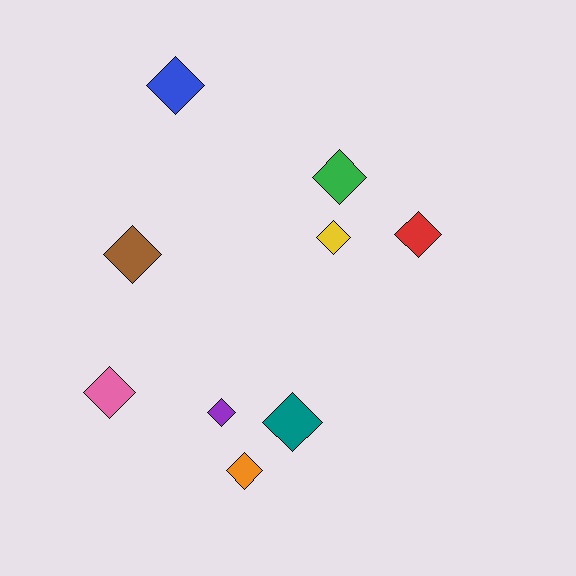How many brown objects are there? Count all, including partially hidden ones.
There is 1 brown object.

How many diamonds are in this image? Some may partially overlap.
There are 9 diamonds.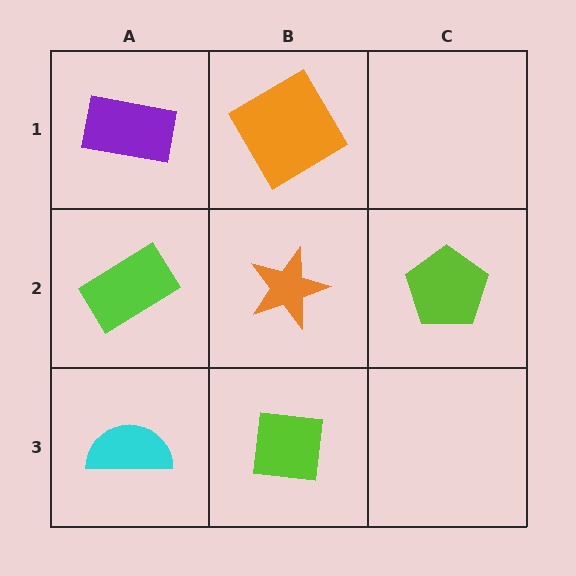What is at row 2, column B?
An orange star.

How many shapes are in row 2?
3 shapes.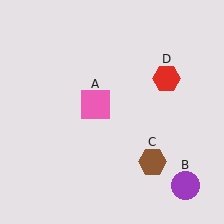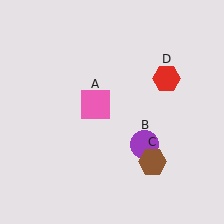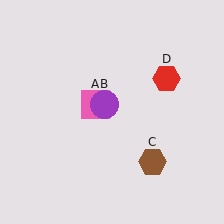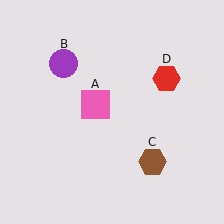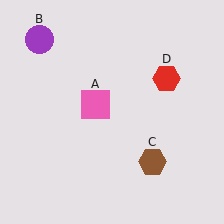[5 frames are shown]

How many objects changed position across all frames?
1 object changed position: purple circle (object B).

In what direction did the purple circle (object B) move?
The purple circle (object B) moved up and to the left.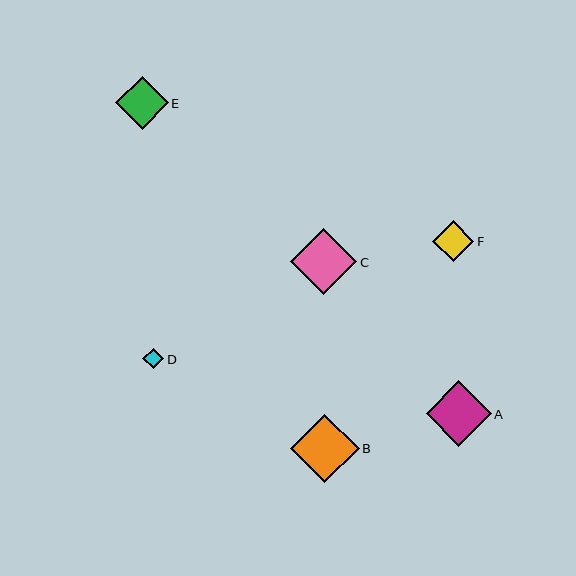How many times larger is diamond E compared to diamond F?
Diamond E is approximately 1.3 times the size of diamond F.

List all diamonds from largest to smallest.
From largest to smallest: B, C, A, E, F, D.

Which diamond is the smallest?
Diamond D is the smallest with a size of approximately 21 pixels.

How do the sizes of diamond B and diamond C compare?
Diamond B and diamond C are approximately the same size.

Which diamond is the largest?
Diamond B is the largest with a size of approximately 69 pixels.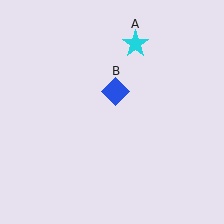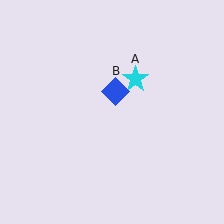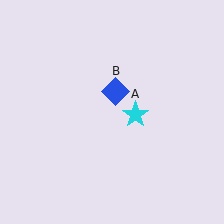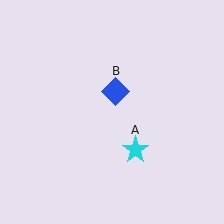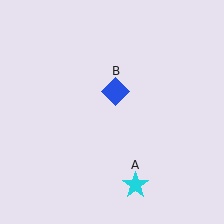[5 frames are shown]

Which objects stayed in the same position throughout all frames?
Blue diamond (object B) remained stationary.